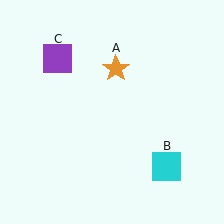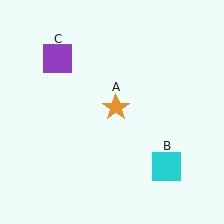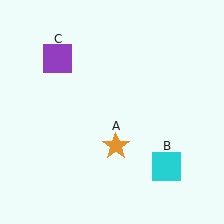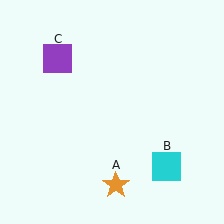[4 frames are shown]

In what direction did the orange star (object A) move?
The orange star (object A) moved down.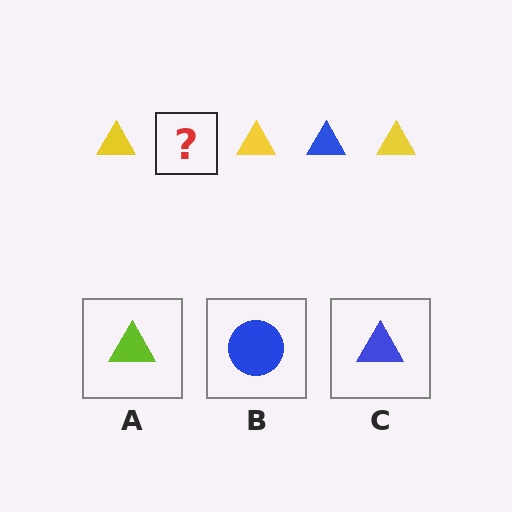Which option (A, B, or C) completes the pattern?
C.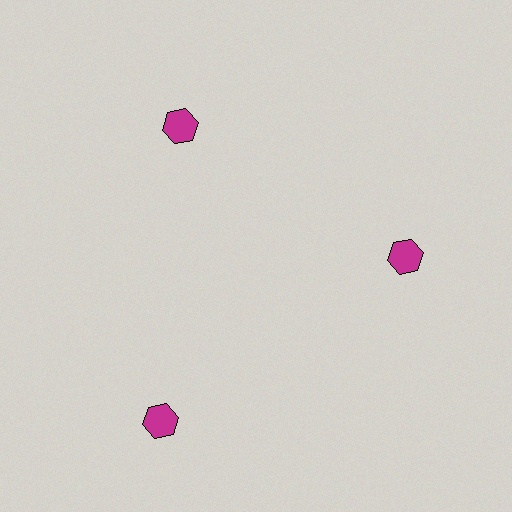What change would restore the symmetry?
The symmetry would be restored by moving it inward, back onto the ring so that all 3 hexagons sit at equal angles and equal distance from the center.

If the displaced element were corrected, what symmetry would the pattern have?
It would have 3-fold rotational symmetry — the pattern would map onto itself every 120 degrees.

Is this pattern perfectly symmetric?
No. The 3 magenta hexagons are arranged in a ring, but one element near the 7 o'clock position is pushed outward from the center, breaking the 3-fold rotational symmetry.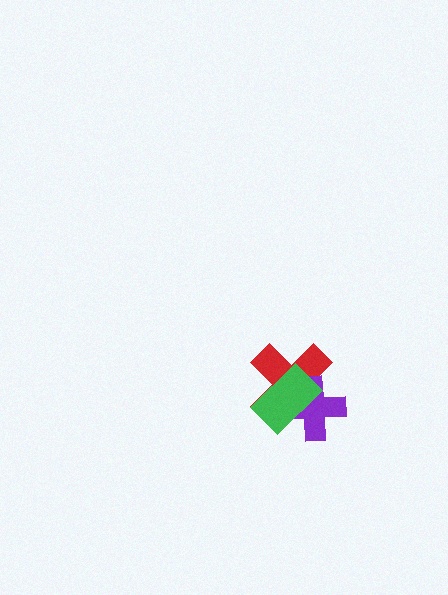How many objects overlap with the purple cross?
2 objects overlap with the purple cross.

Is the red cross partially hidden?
Yes, it is partially covered by another shape.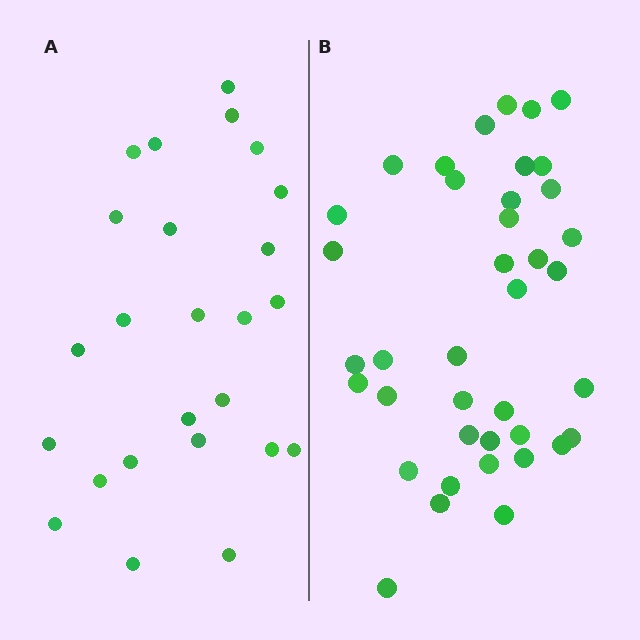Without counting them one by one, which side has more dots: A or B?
Region B (the right region) has more dots.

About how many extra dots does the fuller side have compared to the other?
Region B has approximately 15 more dots than region A.